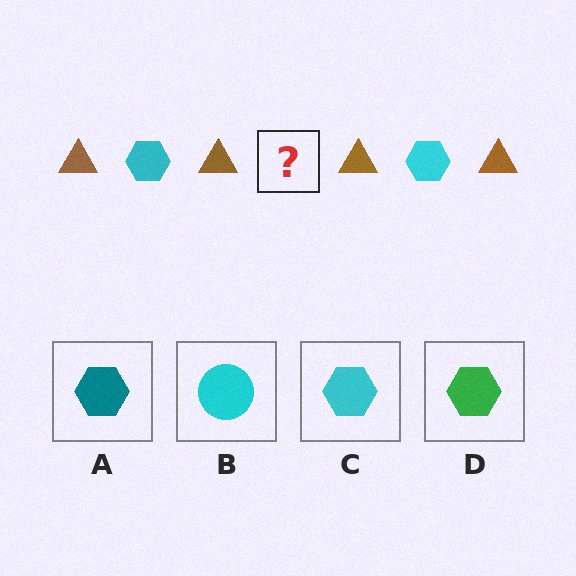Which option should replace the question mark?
Option C.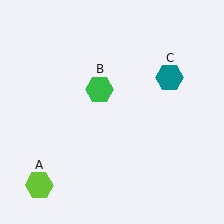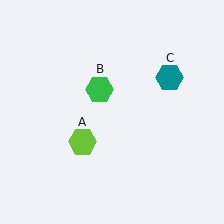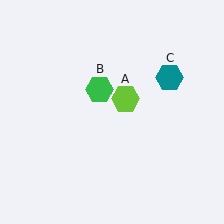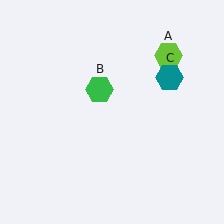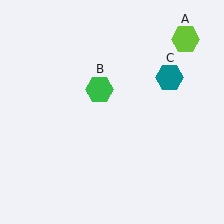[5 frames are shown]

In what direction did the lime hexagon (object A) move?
The lime hexagon (object A) moved up and to the right.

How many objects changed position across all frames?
1 object changed position: lime hexagon (object A).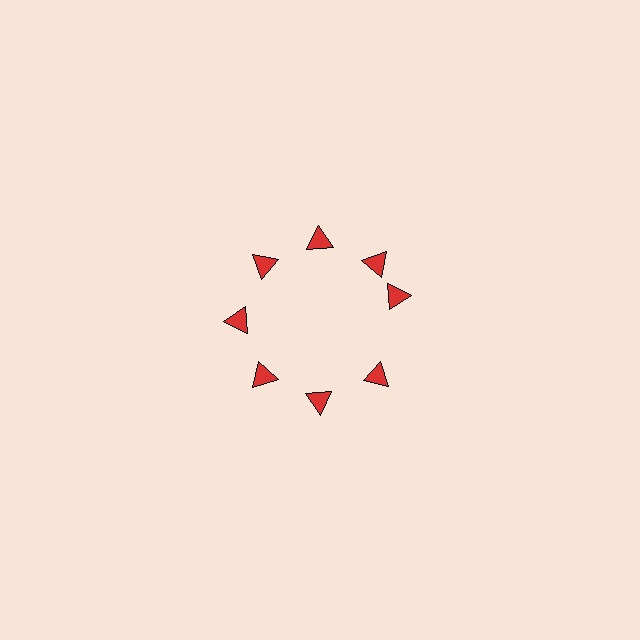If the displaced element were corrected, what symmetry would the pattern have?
It would have 8-fold rotational symmetry — the pattern would map onto itself every 45 degrees.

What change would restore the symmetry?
The symmetry would be restored by rotating it back into even spacing with its neighbors so that all 8 triangles sit at equal angles and equal distance from the center.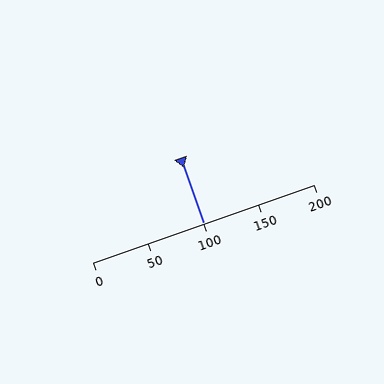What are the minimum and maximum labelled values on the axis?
The axis runs from 0 to 200.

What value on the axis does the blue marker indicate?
The marker indicates approximately 100.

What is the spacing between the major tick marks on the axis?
The major ticks are spaced 50 apart.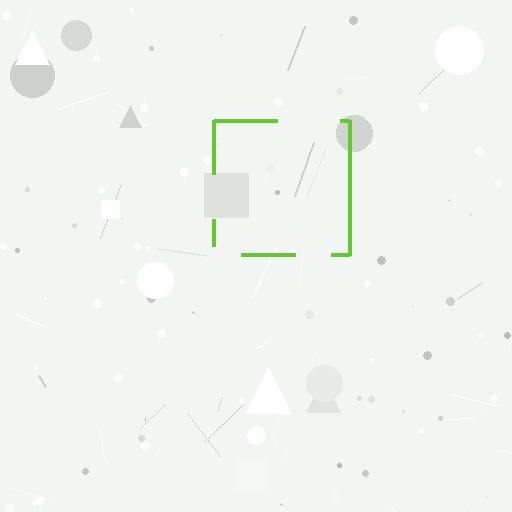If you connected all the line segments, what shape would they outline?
They would outline a square.